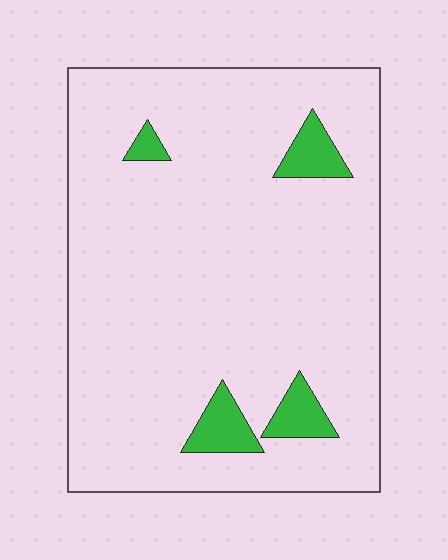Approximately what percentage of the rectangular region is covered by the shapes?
Approximately 5%.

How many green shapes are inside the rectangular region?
4.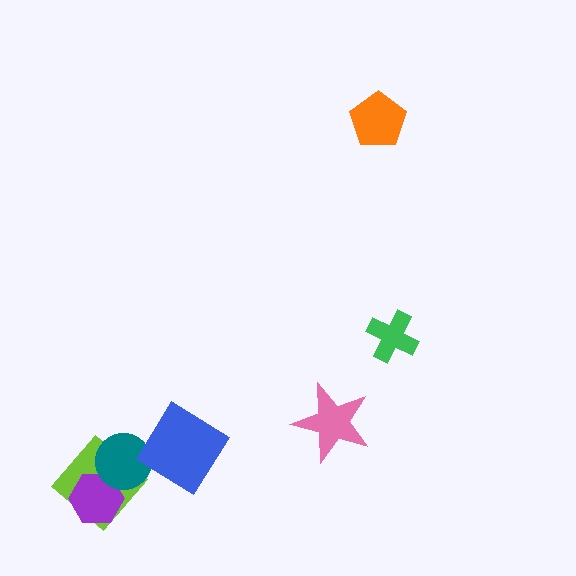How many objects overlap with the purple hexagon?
2 objects overlap with the purple hexagon.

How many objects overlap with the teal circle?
3 objects overlap with the teal circle.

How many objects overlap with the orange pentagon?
0 objects overlap with the orange pentagon.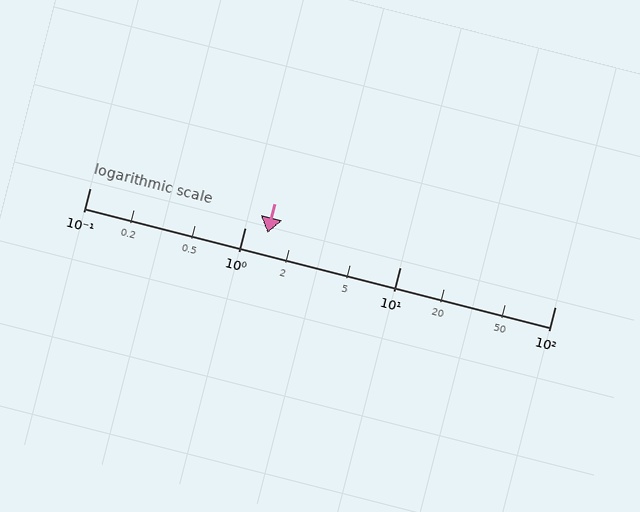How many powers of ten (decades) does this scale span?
The scale spans 3 decades, from 0.1 to 100.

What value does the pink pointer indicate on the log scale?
The pointer indicates approximately 1.4.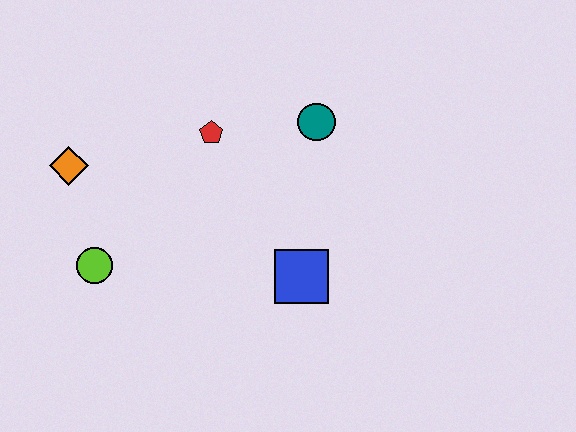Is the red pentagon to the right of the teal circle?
No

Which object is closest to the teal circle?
The red pentagon is closest to the teal circle.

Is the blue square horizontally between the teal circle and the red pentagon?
Yes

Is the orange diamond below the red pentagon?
Yes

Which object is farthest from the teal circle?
The lime circle is farthest from the teal circle.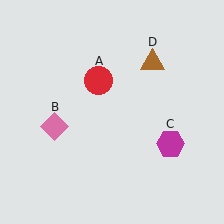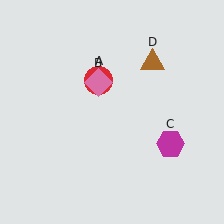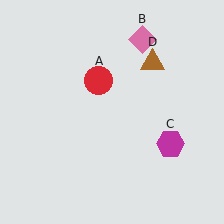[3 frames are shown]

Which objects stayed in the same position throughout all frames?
Red circle (object A) and magenta hexagon (object C) and brown triangle (object D) remained stationary.